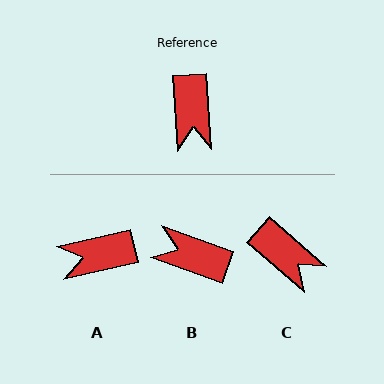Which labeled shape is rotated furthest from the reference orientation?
B, about 114 degrees away.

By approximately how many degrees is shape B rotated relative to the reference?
Approximately 114 degrees clockwise.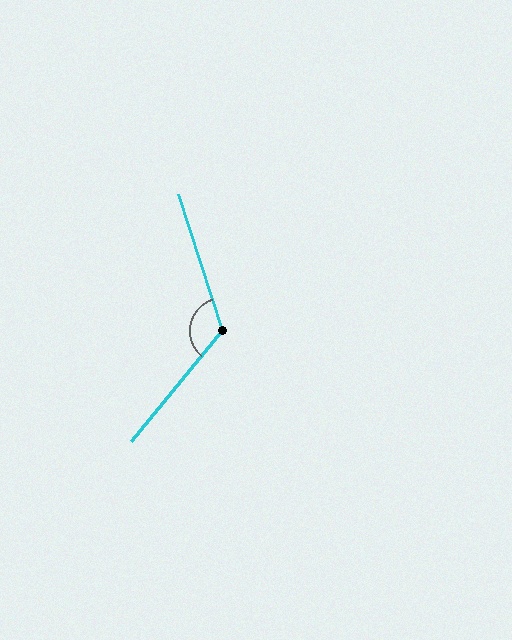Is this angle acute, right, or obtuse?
It is obtuse.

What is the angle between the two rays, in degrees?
Approximately 122 degrees.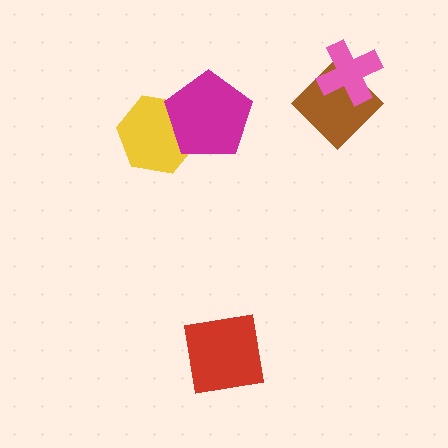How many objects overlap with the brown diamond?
1 object overlaps with the brown diamond.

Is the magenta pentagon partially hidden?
No, no other shape covers it.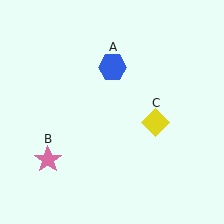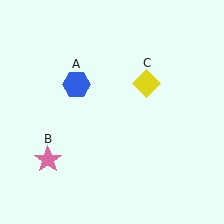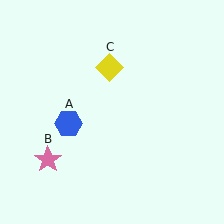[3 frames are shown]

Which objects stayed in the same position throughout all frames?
Pink star (object B) remained stationary.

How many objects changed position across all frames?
2 objects changed position: blue hexagon (object A), yellow diamond (object C).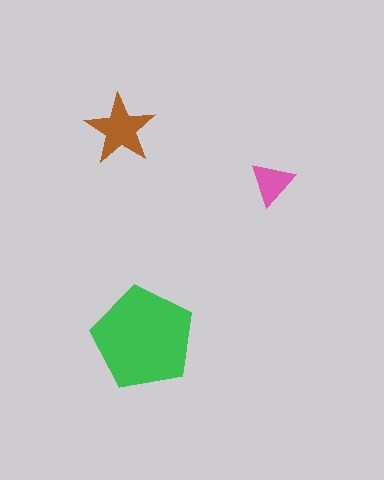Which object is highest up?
The brown star is topmost.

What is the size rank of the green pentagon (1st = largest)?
1st.